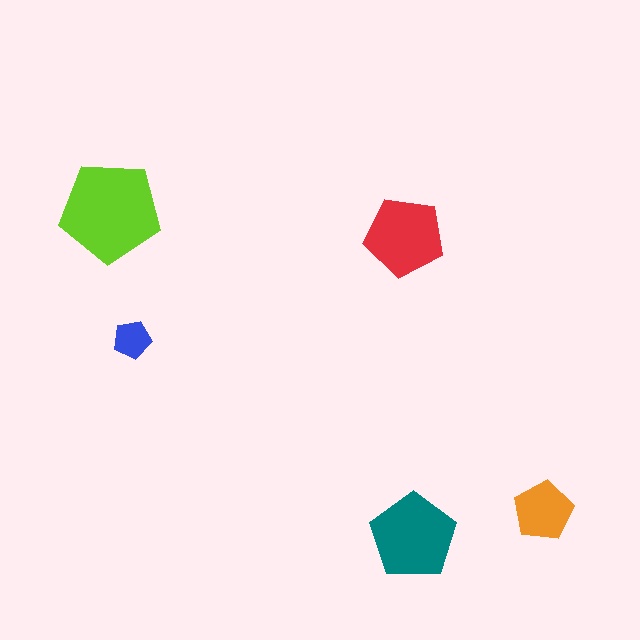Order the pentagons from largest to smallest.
the lime one, the teal one, the red one, the orange one, the blue one.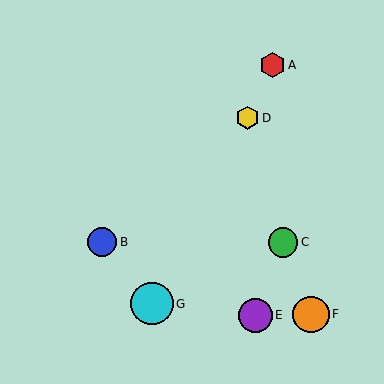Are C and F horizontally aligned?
No, C is at y≈242 and F is at y≈314.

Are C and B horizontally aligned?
Yes, both are at y≈242.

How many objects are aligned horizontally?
2 objects (B, C) are aligned horizontally.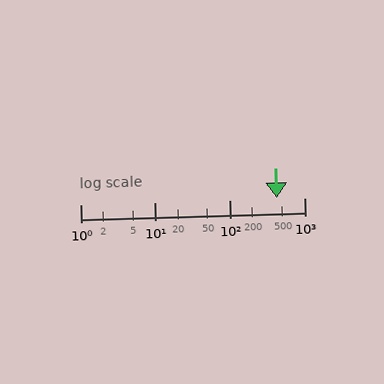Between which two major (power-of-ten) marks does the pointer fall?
The pointer is between 100 and 1000.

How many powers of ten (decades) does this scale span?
The scale spans 3 decades, from 1 to 1000.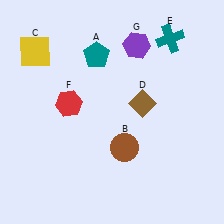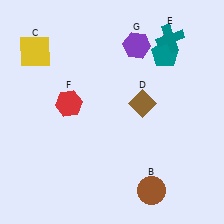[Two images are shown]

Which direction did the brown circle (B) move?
The brown circle (B) moved down.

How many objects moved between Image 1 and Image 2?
2 objects moved between the two images.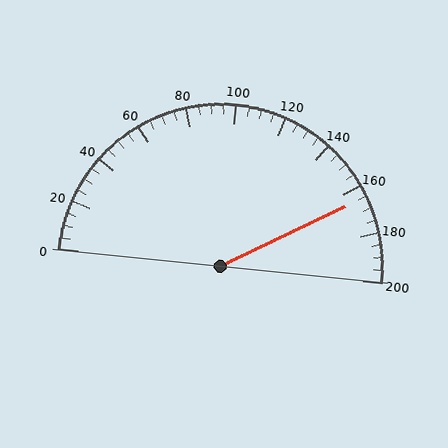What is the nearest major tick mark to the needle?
The nearest major tick mark is 160.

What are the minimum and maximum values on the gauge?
The gauge ranges from 0 to 200.